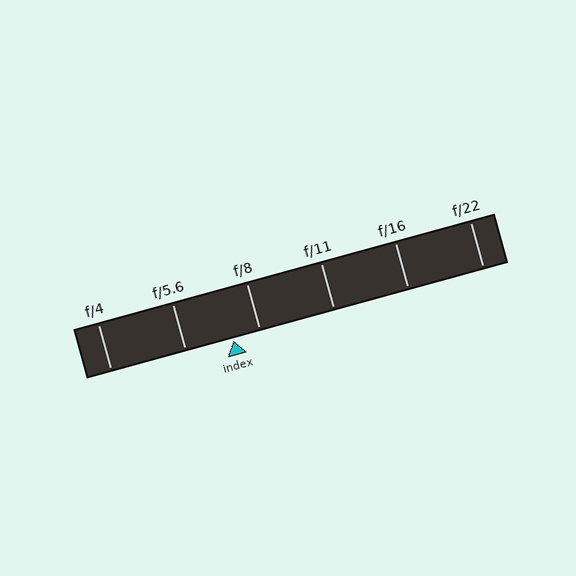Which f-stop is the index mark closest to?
The index mark is closest to f/8.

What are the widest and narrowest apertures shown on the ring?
The widest aperture shown is f/4 and the narrowest is f/22.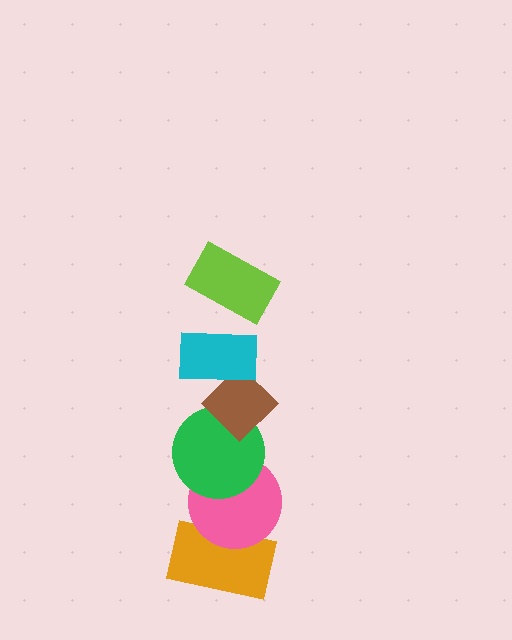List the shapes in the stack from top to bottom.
From top to bottom: the lime rectangle, the cyan rectangle, the brown diamond, the green circle, the pink circle, the orange rectangle.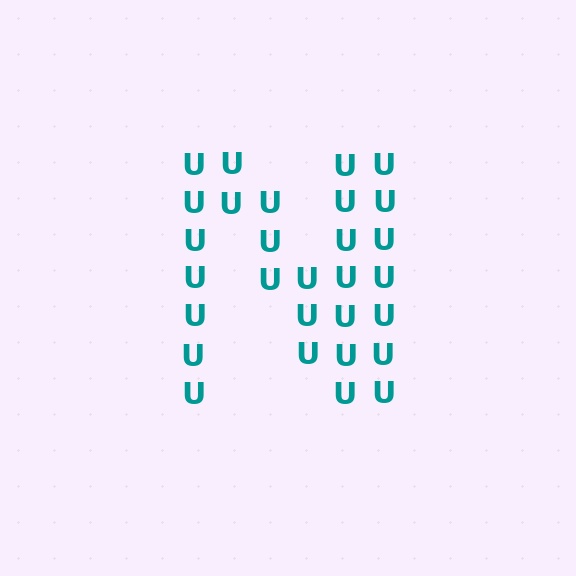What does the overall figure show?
The overall figure shows the letter N.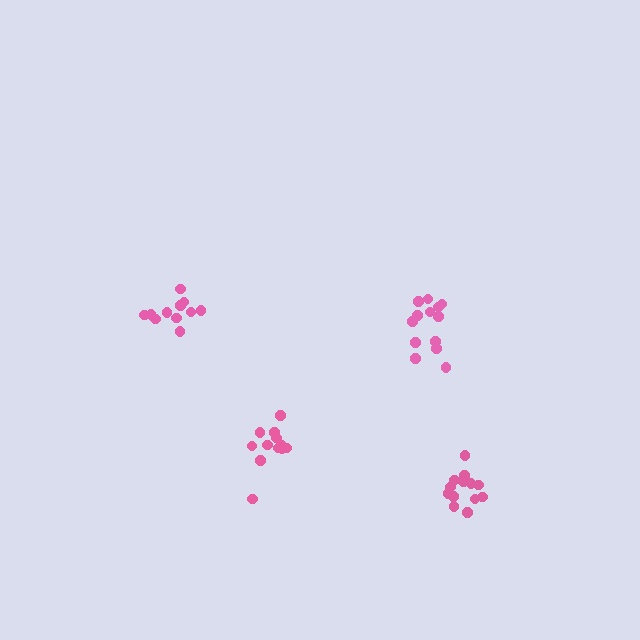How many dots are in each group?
Group 1: 12 dots, Group 2: 13 dots, Group 3: 11 dots, Group 4: 13 dots (49 total).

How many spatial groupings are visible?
There are 4 spatial groupings.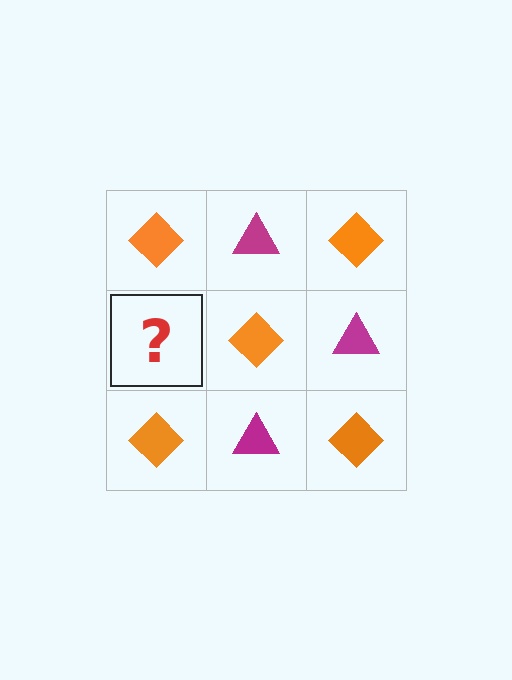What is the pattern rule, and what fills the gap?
The rule is that it alternates orange diamond and magenta triangle in a checkerboard pattern. The gap should be filled with a magenta triangle.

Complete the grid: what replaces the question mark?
The question mark should be replaced with a magenta triangle.